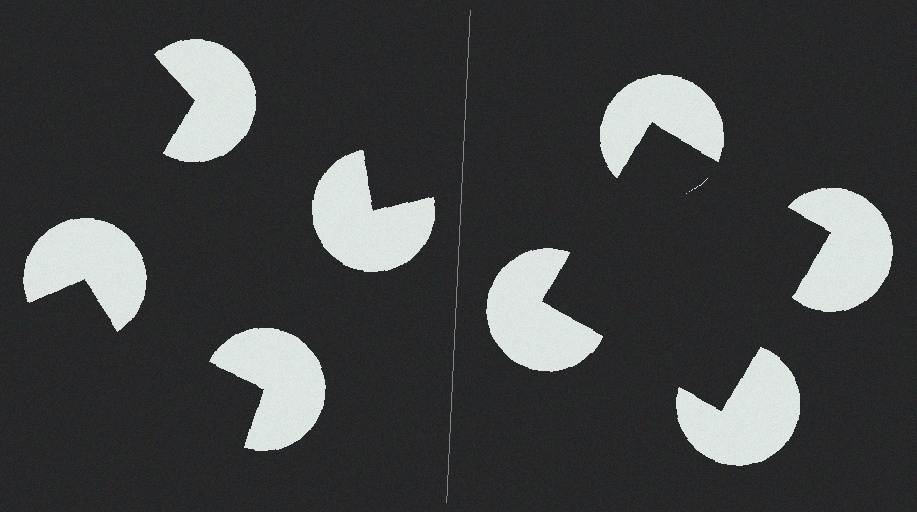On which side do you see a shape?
An illusory square appears on the right side. On the left side the wedge cuts are rotated, so no coherent shape forms.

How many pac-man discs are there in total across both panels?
8 — 4 on each side.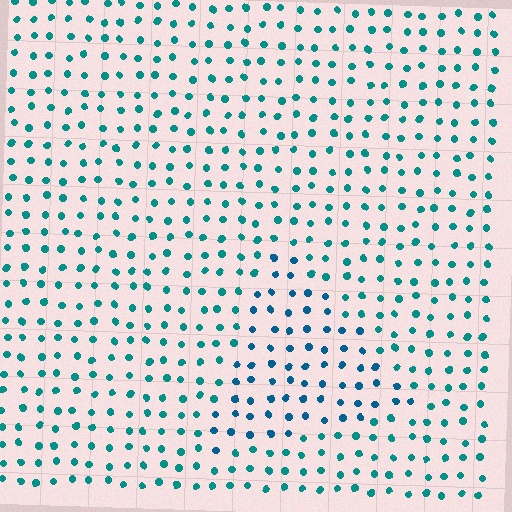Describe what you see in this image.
The image is filled with small teal elements in a uniform arrangement. A triangle-shaped region is visible where the elements are tinted to a slightly different hue, forming a subtle color boundary.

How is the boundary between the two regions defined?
The boundary is defined purely by a slight shift in hue (about 24 degrees). Spacing, size, and orientation are identical on both sides.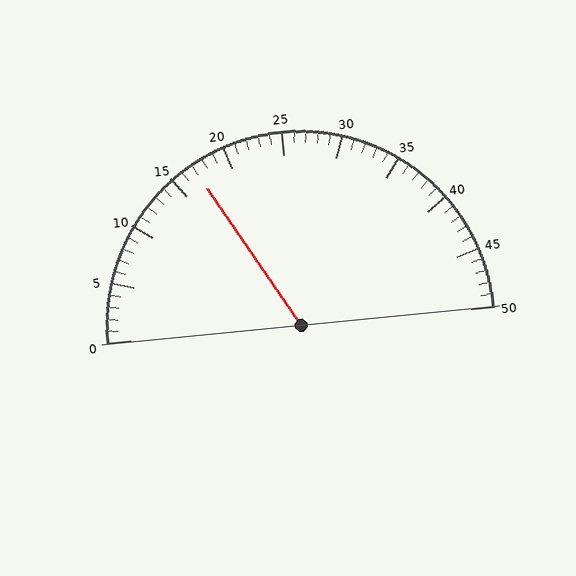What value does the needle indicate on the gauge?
The needle indicates approximately 17.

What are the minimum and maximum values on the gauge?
The gauge ranges from 0 to 50.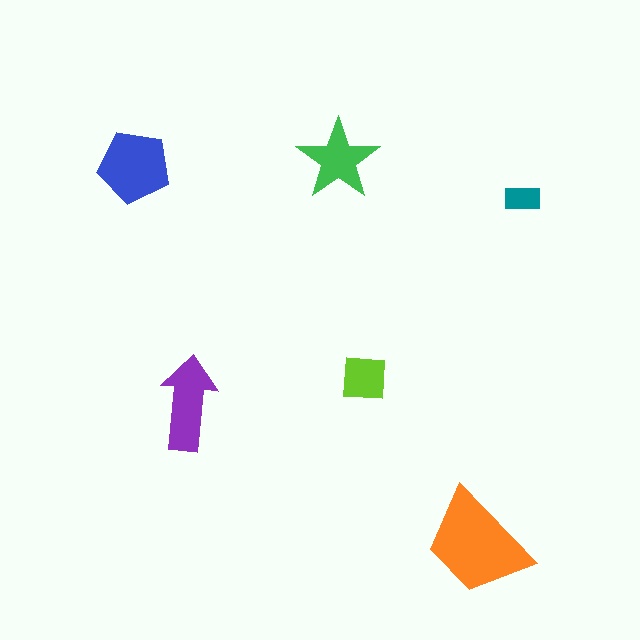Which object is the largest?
The orange trapezoid.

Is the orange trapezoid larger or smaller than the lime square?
Larger.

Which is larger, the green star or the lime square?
The green star.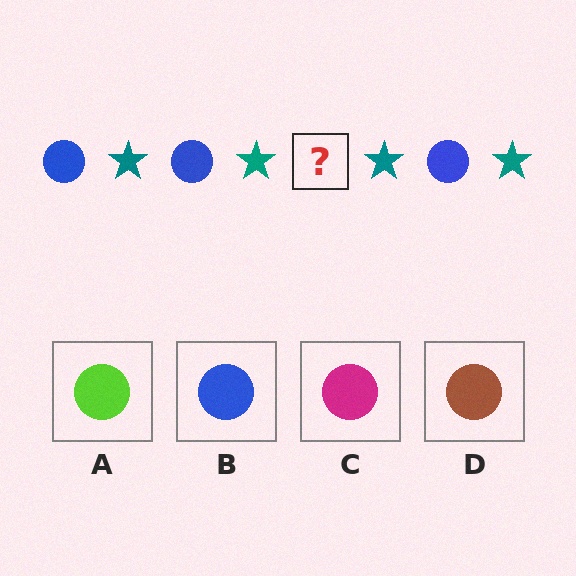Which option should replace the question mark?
Option B.